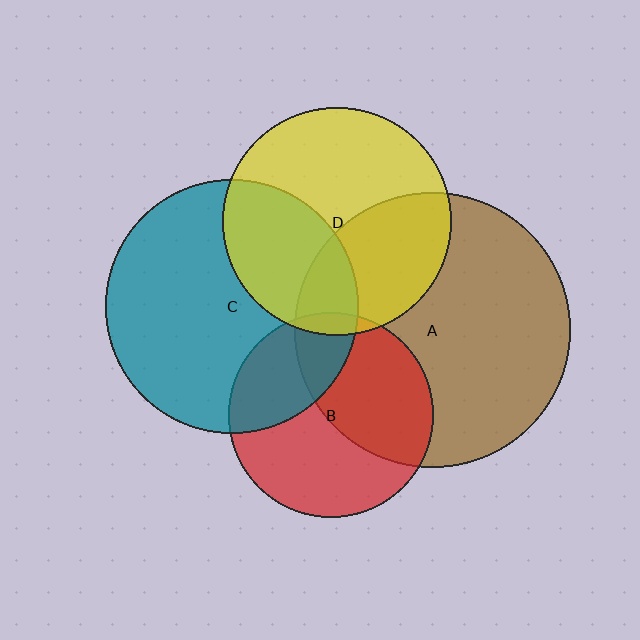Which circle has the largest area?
Circle A (brown).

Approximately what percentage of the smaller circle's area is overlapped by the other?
Approximately 40%.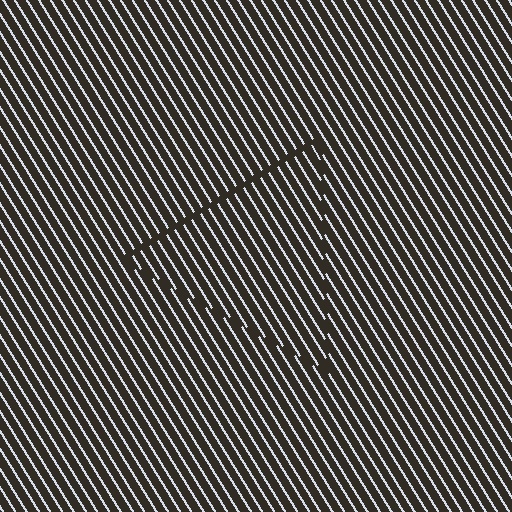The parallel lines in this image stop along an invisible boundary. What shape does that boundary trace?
An illusory triangle. The interior of the shape contains the same grating, shifted by half a period — the contour is defined by the phase discontinuity where line-ends from the inner and outer gratings abut.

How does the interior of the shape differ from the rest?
The interior of the shape contains the same grating, shifted by half a period — the contour is defined by the phase discontinuity where line-ends from the inner and outer gratings abut.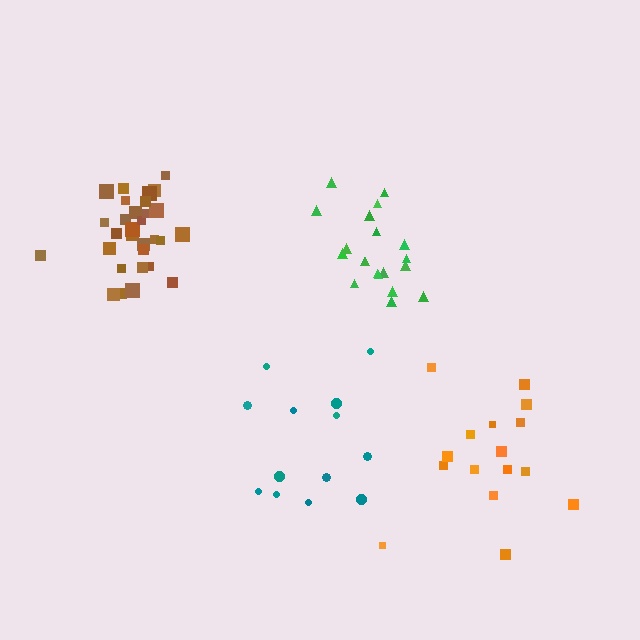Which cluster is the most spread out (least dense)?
Teal.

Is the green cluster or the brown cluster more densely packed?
Brown.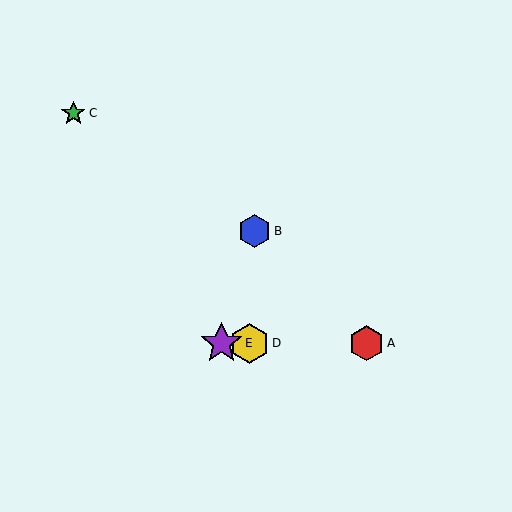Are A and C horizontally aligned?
No, A is at y≈343 and C is at y≈113.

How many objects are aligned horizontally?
3 objects (A, D, E) are aligned horizontally.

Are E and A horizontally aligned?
Yes, both are at y≈343.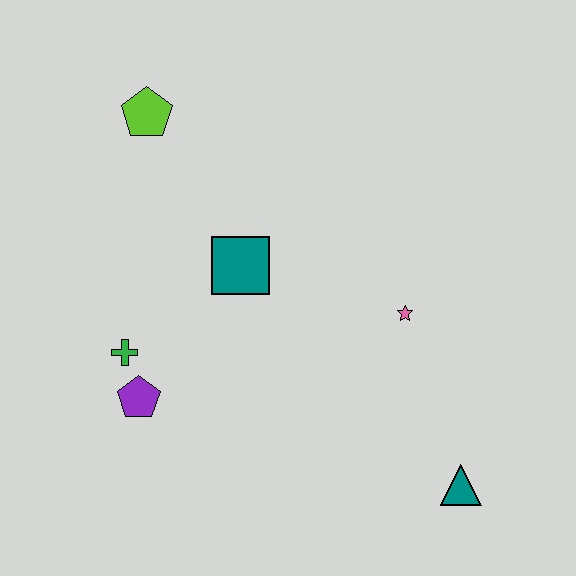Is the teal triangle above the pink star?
No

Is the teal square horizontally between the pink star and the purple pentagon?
Yes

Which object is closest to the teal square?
The green cross is closest to the teal square.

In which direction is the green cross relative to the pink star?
The green cross is to the left of the pink star.